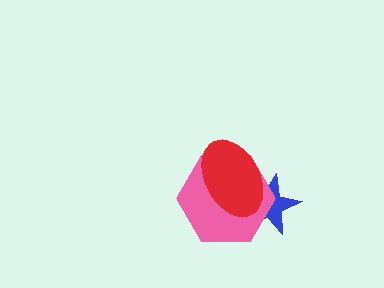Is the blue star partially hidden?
Yes, it is partially covered by another shape.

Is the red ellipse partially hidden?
No, no other shape covers it.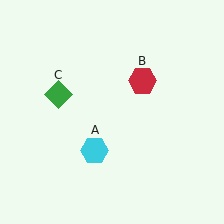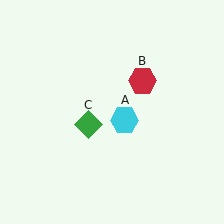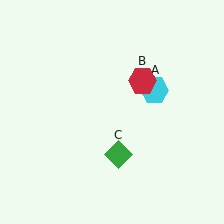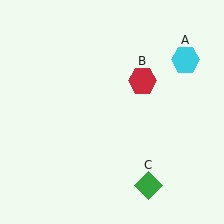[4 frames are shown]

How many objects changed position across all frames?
2 objects changed position: cyan hexagon (object A), green diamond (object C).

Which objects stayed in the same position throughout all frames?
Red hexagon (object B) remained stationary.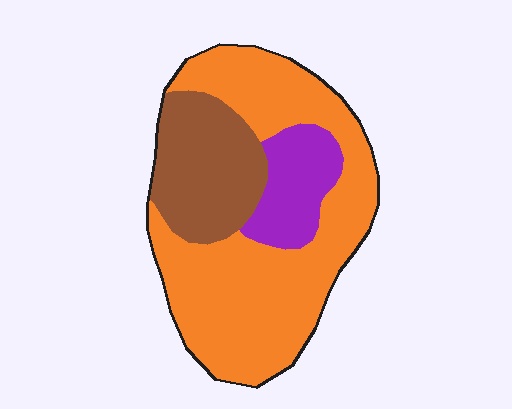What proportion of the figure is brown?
Brown takes up about one quarter (1/4) of the figure.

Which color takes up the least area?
Purple, at roughly 15%.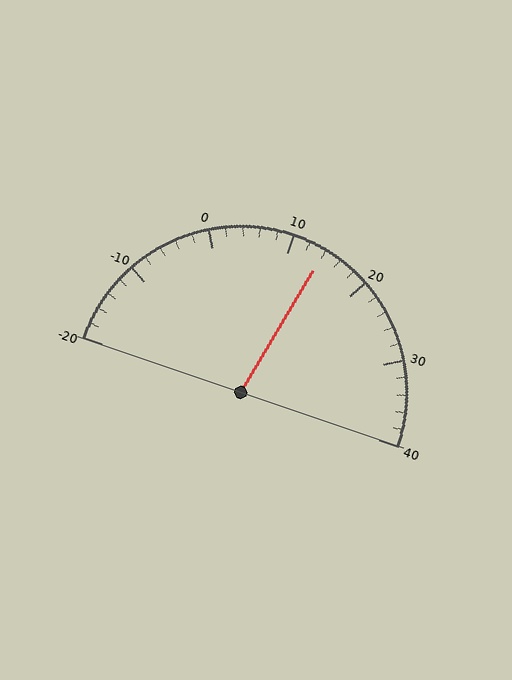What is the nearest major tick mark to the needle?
The nearest major tick mark is 10.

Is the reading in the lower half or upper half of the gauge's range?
The reading is in the upper half of the range (-20 to 40).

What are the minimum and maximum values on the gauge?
The gauge ranges from -20 to 40.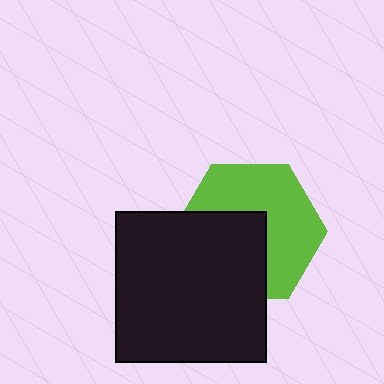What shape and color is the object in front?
The object in front is a black square.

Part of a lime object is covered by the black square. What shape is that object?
It is a hexagon.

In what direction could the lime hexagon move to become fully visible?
The lime hexagon could move toward the upper-right. That would shift it out from behind the black square entirely.